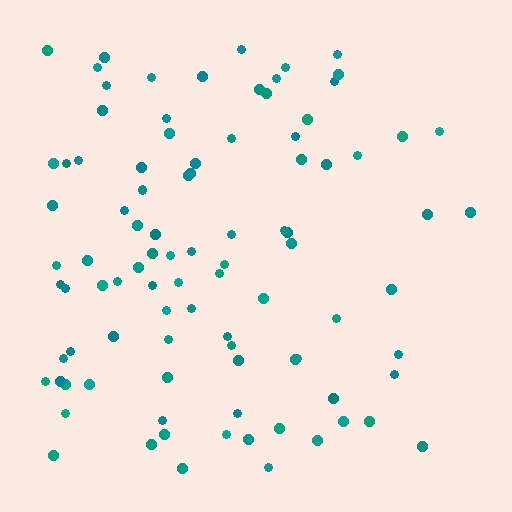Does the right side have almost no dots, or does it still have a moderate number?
Still a moderate number, just noticeably fewer than the left.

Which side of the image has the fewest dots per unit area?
The right.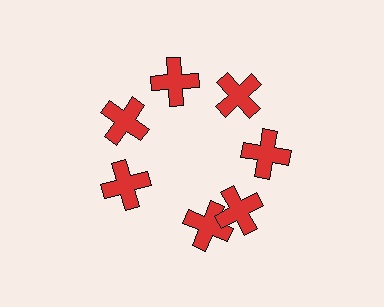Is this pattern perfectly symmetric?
No. The 7 red crosses are arranged in a ring, but one element near the 6 o'clock position is rotated out of alignment along the ring, breaking the 7-fold rotational symmetry.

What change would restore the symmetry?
The symmetry would be restored by rotating it back into even spacing with its neighbors so that all 7 crosses sit at equal angles and equal distance from the center.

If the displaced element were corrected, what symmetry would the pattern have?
It would have 7-fold rotational symmetry — the pattern would map onto itself every 51 degrees.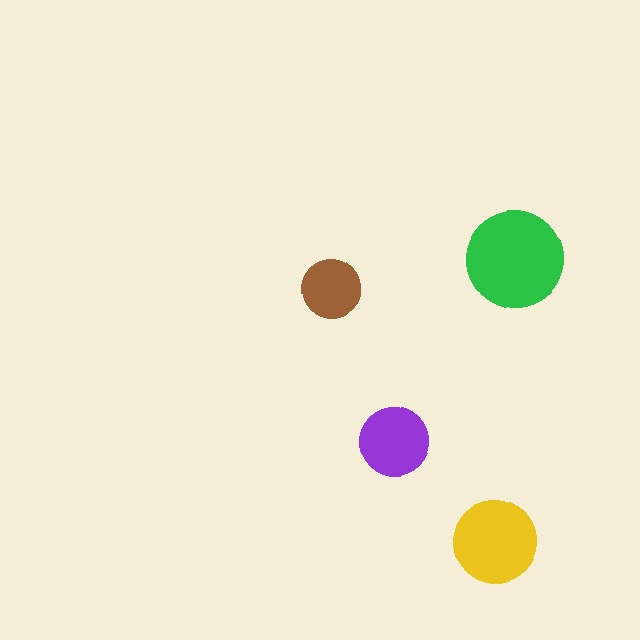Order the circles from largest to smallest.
the green one, the yellow one, the purple one, the brown one.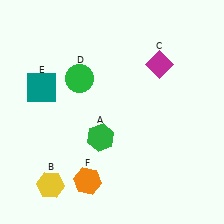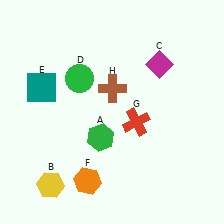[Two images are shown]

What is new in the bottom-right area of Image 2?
A red cross (G) was added in the bottom-right area of Image 2.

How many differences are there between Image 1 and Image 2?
There are 2 differences between the two images.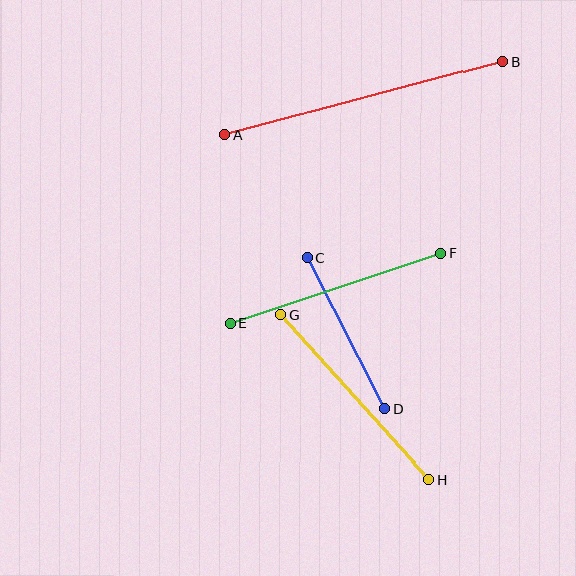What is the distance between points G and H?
The distance is approximately 223 pixels.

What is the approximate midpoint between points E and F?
The midpoint is at approximately (336, 288) pixels.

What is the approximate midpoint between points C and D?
The midpoint is at approximately (346, 333) pixels.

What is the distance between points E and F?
The distance is approximately 222 pixels.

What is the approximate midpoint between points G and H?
The midpoint is at approximately (355, 397) pixels.